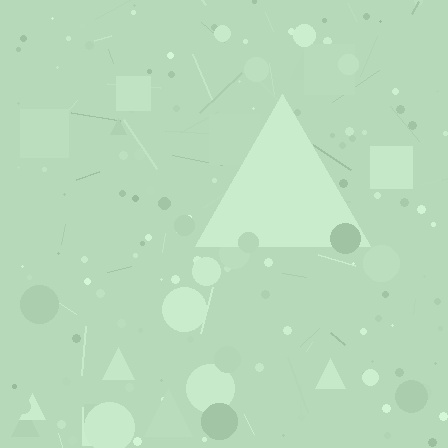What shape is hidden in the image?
A triangle is hidden in the image.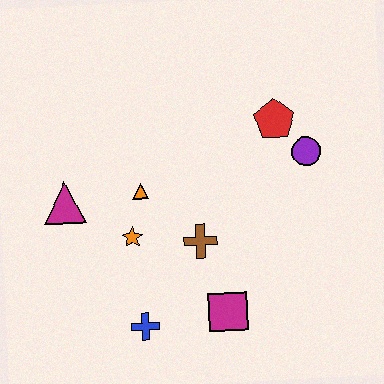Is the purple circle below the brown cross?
No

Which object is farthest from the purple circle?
The magenta triangle is farthest from the purple circle.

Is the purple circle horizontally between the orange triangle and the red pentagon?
No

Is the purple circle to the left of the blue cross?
No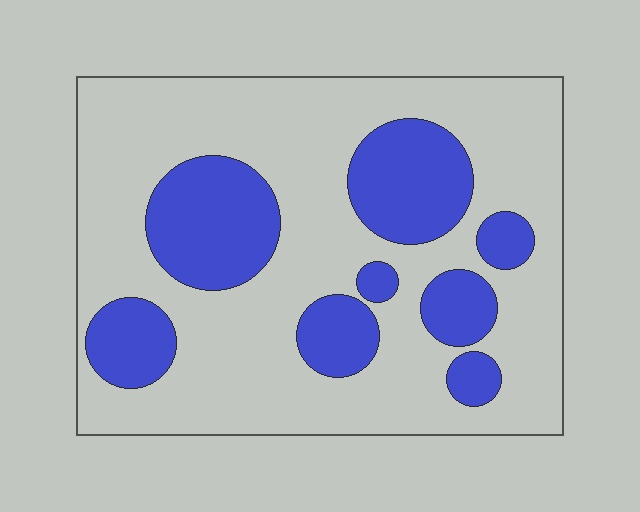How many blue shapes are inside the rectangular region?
8.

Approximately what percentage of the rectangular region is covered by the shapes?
Approximately 30%.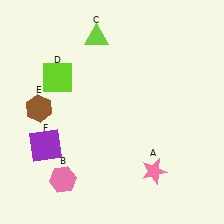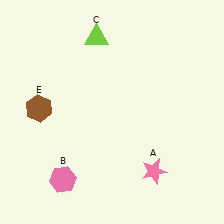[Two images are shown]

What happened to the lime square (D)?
The lime square (D) was removed in Image 2. It was in the top-left area of Image 1.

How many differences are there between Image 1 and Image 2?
There are 2 differences between the two images.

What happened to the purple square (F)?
The purple square (F) was removed in Image 2. It was in the bottom-left area of Image 1.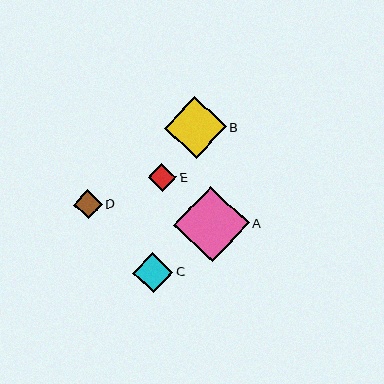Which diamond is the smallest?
Diamond E is the smallest with a size of approximately 28 pixels.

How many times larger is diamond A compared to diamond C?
Diamond A is approximately 1.9 times the size of diamond C.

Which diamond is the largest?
Diamond A is the largest with a size of approximately 75 pixels.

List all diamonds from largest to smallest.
From largest to smallest: A, B, C, D, E.